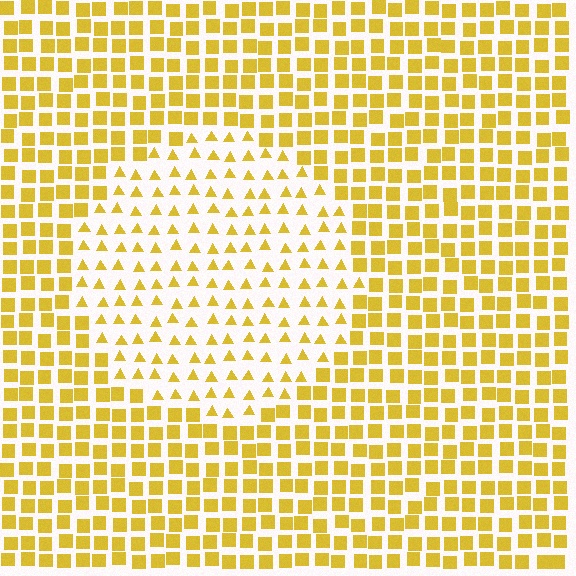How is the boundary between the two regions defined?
The boundary is defined by a change in element shape: triangles inside vs. squares outside. All elements share the same color and spacing.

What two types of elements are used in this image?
The image uses triangles inside the circle region and squares outside it.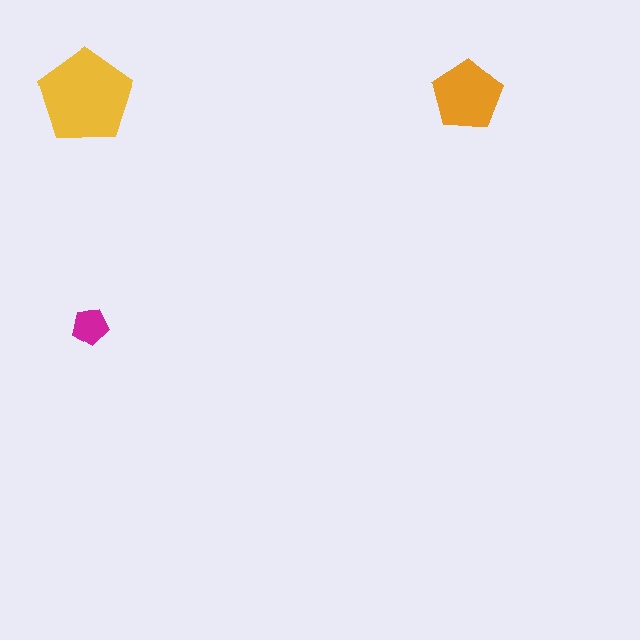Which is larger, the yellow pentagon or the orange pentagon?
The yellow one.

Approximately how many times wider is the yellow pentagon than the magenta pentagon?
About 2.5 times wider.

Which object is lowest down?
The magenta pentagon is bottommost.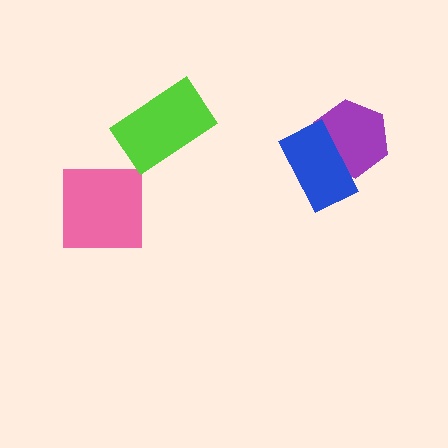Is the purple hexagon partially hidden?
Yes, it is partially covered by another shape.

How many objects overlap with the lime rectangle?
0 objects overlap with the lime rectangle.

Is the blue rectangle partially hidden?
No, no other shape covers it.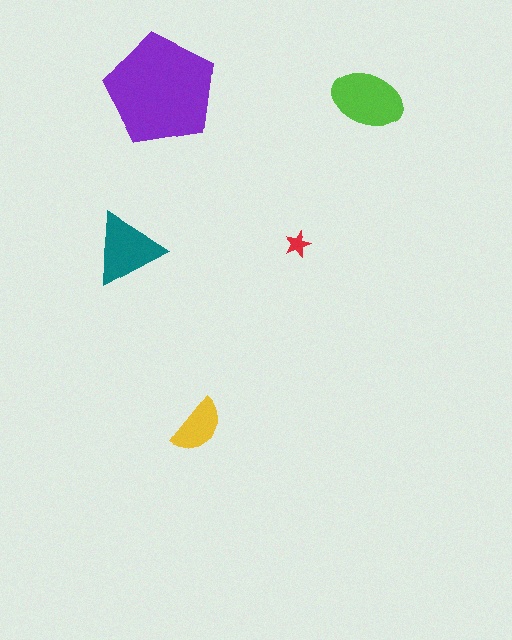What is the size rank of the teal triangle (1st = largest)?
3rd.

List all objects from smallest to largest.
The red star, the yellow semicircle, the teal triangle, the lime ellipse, the purple pentagon.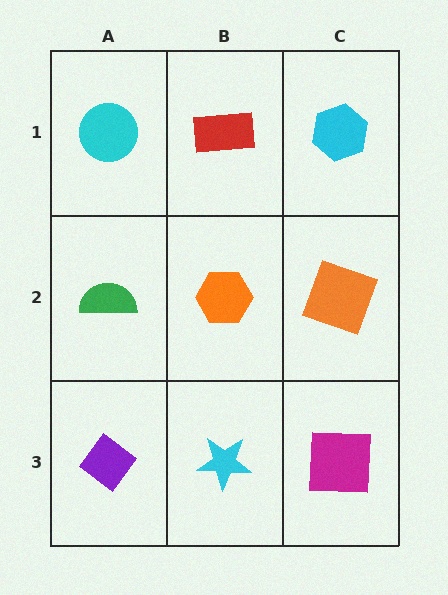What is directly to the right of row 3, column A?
A cyan star.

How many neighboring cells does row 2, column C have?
3.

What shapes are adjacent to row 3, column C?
An orange square (row 2, column C), a cyan star (row 3, column B).